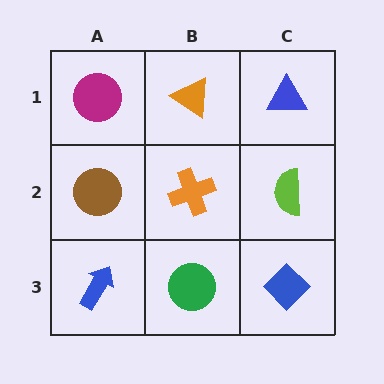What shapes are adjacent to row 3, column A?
A brown circle (row 2, column A), a green circle (row 3, column B).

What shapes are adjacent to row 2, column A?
A magenta circle (row 1, column A), a blue arrow (row 3, column A), an orange cross (row 2, column B).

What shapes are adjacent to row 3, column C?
A lime semicircle (row 2, column C), a green circle (row 3, column B).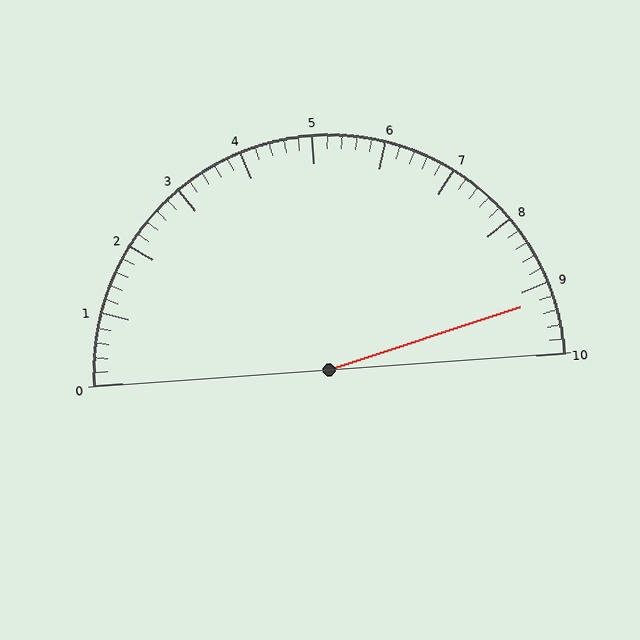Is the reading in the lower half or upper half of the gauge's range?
The reading is in the upper half of the range (0 to 10).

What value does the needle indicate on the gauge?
The needle indicates approximately 9.2.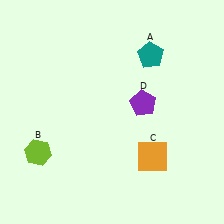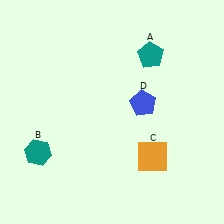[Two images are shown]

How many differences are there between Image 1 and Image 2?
There are 2 differences between the two images.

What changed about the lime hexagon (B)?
In Image 1, B is lime. In Image 2, it changed to teal.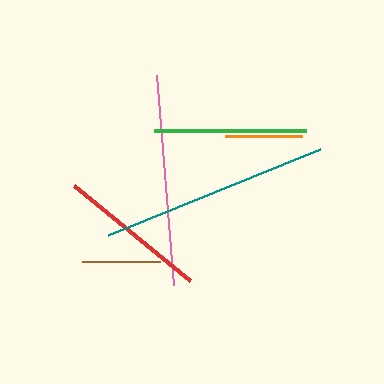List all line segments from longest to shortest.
From longest to shortest: teal, pink, green, red, brown, orange.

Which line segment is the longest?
The teal line is the longest at approximately 228 pixels.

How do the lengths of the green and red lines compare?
The green and red lines are approximately the same length.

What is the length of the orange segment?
The orange segment is approximately 77 pixels long.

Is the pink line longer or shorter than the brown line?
The pink line is longer than the brown line.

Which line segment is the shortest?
The orange line is the shortest at approximately 77 pixels.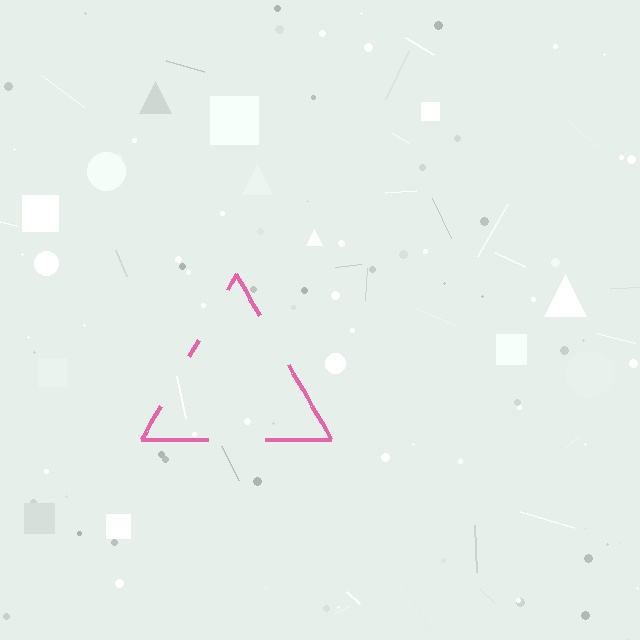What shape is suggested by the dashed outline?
The dashed outline suggests a triangle.